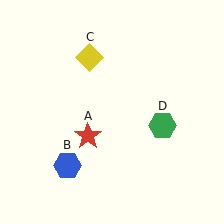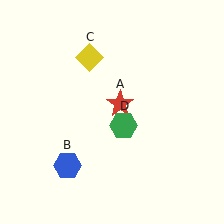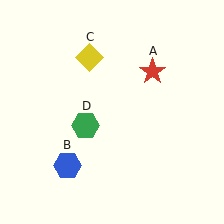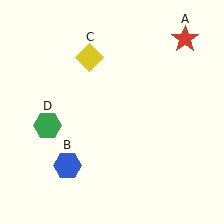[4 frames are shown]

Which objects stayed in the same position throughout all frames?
Blue hexagon (object B) and yellow diamond (object C) remained stationary.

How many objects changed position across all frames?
2 objects changed position: red star (object A), green hexagon (object D).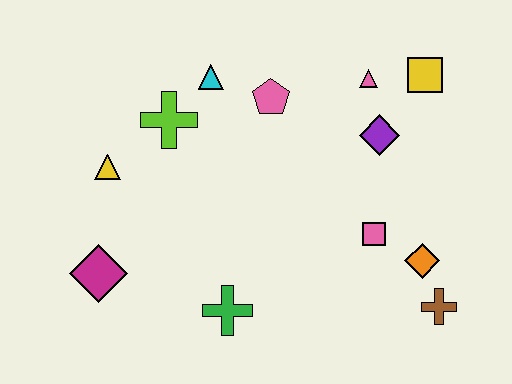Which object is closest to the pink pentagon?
The cyan triangle is closest to the pink pentagon.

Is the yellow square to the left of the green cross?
No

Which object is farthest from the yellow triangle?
The brown cross is farthest from the yellow triangle.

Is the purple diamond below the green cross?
No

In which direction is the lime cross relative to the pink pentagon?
The lime cross is to the left of the pink pentagon.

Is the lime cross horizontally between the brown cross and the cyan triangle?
No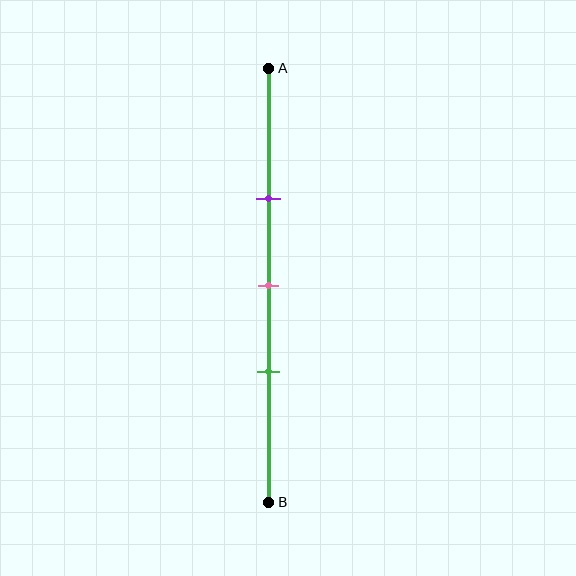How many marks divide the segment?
There are 3 marks dividing the segment.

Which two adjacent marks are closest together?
The pink and green marks are the closest adjacent pair.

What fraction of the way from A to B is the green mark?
The green mark is approximately 70% (0.7) of the way from A to B.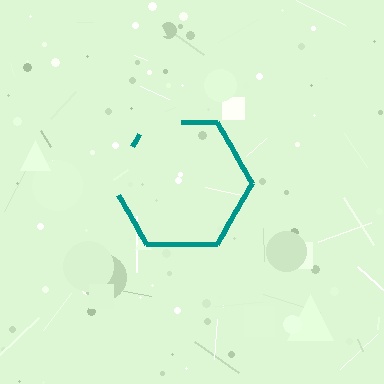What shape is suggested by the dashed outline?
The dashed outline suggests a hexagon.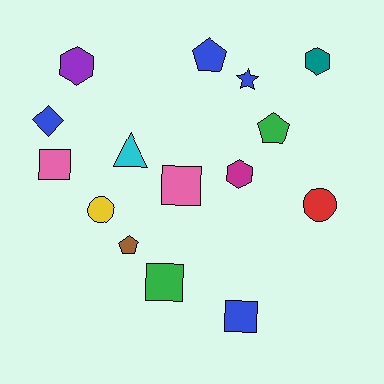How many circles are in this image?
There are 2 circles.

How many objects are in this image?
There are 15 objects.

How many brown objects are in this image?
There is 1 brown object.